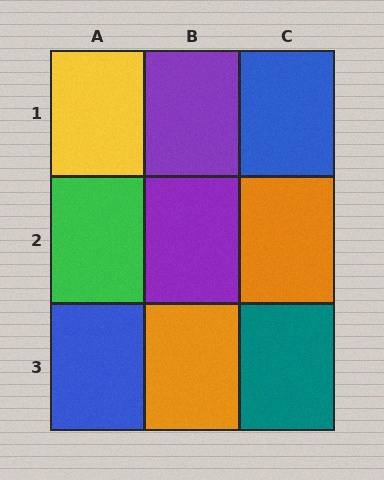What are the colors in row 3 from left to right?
Blue, orange, teal.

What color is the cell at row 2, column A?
Green.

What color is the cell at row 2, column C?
Orange.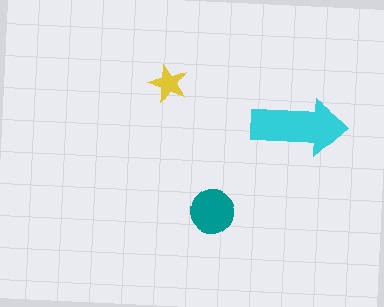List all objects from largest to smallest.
The cyan arrow, the teal circle, the yellow star.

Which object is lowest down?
The teal circle is bottommost.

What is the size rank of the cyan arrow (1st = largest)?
1st.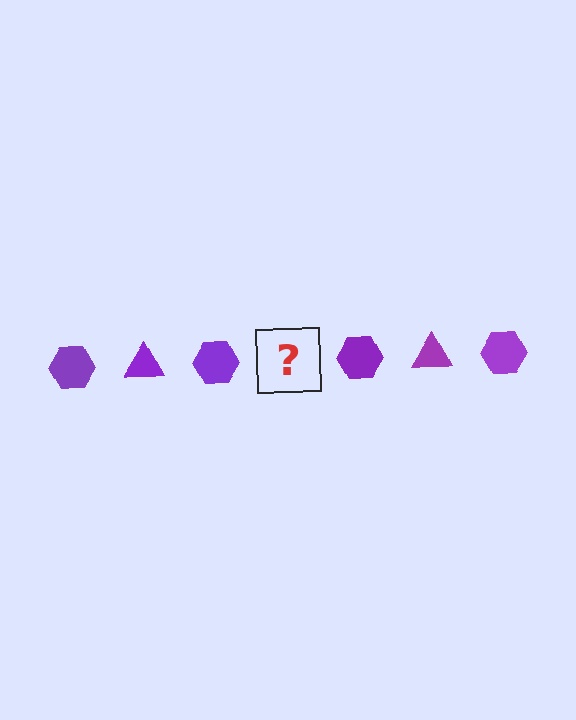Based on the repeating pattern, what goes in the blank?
The blank should be a purple triangle.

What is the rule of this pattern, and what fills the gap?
The rule is that the pattern cycles through hexagon, triangle shapes in purple. The gap should be filled with a purple triangle.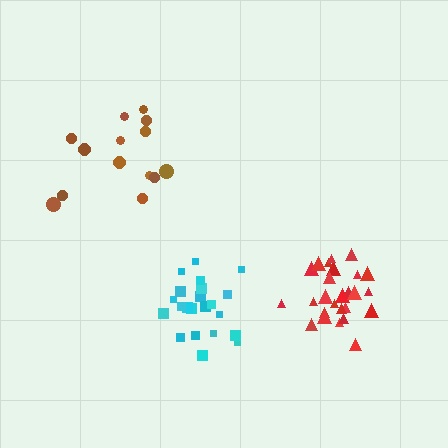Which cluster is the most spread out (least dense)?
Brown.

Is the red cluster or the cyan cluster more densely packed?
Red.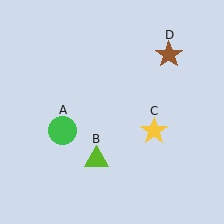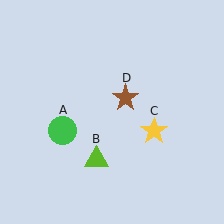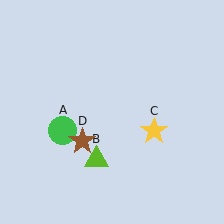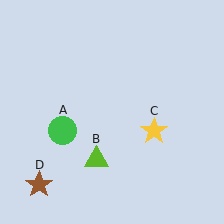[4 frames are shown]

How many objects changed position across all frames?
1 object changed position: brown star (object D).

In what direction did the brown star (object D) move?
The brown star (object D) moved down and to the left.